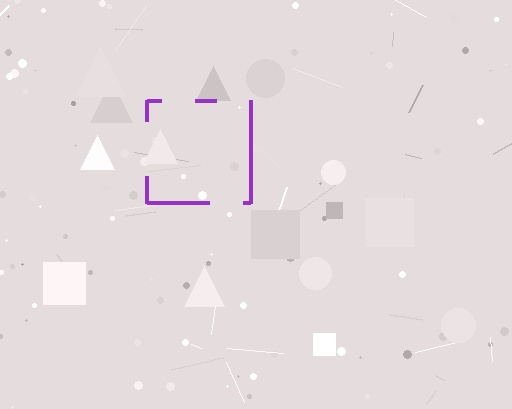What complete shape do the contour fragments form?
The contour fragments form a square.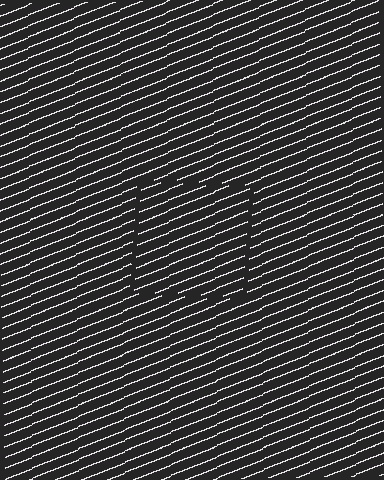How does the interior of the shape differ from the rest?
The interior of the shape contains the same grating, shifted by half a period — the contour is defined by the phase discontinuity where line-ends from the inner and outer gratings abut.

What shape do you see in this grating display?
An illusory square. The interior of the shape contains the same grating, shifted by half a period — the contour is defined by the phase discontinuity where line-ends from the inner and outer gratings abut.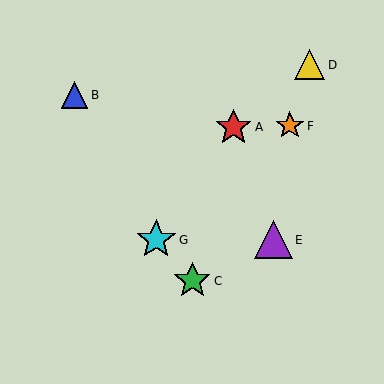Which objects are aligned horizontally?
Objects E, G are aligned horizontally.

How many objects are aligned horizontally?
2 objects (E, G) are aligned horizontally.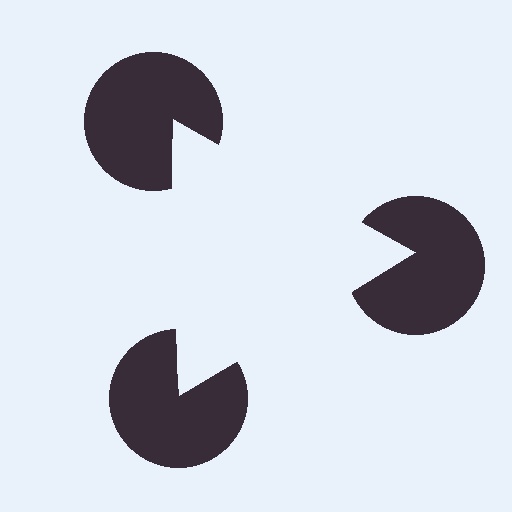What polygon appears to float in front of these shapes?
An illusory triangle — its edges are inferred from the aligned wedge cuts in the pac-man discs, not physically drawn.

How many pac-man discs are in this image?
There are 3 — one at each vertex of the illusory triangle.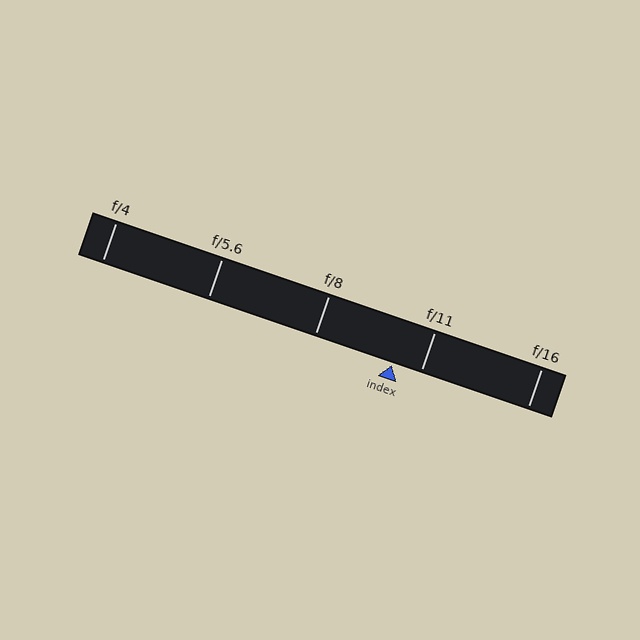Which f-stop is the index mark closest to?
The index mark is closest to f/11.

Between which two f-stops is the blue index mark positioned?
The index mark is between f/8 and f/11.